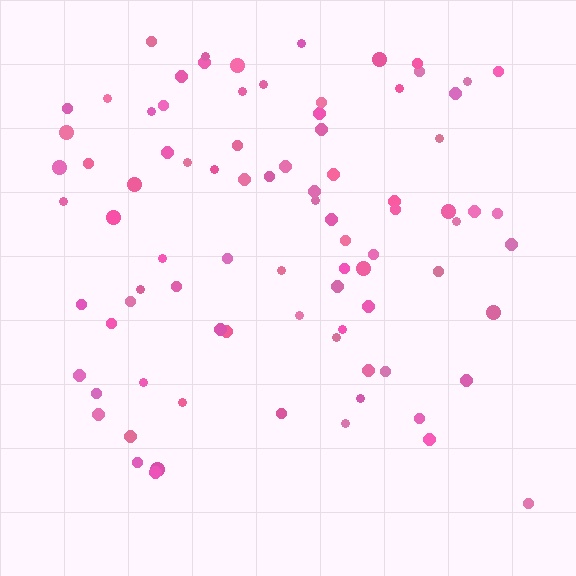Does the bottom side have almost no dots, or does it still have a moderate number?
Still a moderate number, just noticeably fewer than the top.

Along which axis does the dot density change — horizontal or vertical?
Vertical.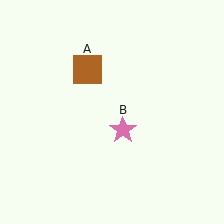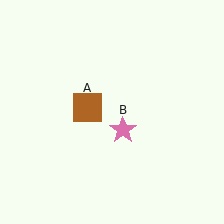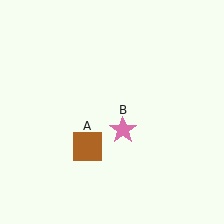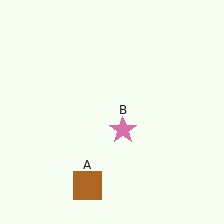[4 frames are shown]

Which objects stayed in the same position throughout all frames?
Pink star (object B) remained stationary.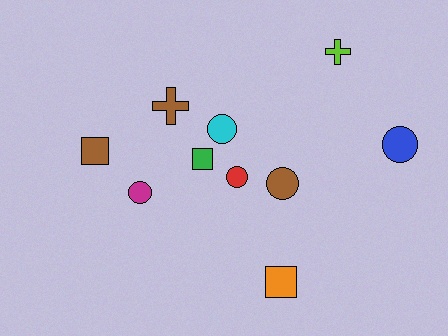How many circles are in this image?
There are 5 circles.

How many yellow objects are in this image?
There are no yellow objects.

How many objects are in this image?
There are 10 objects.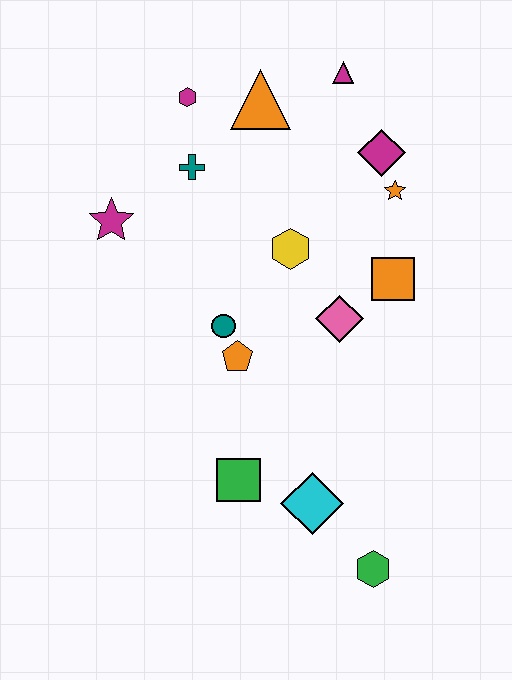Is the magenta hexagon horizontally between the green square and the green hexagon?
No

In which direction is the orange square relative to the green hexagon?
The orange square is above the green hexagon.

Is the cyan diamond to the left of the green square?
No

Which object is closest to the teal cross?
The magenta hexagon is closest to the teal cross.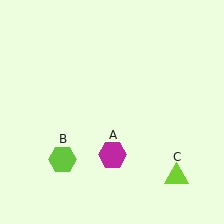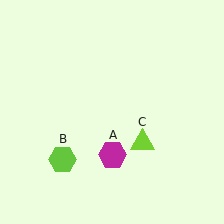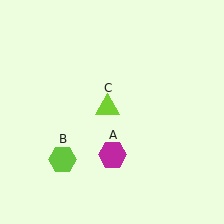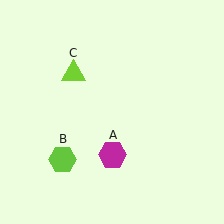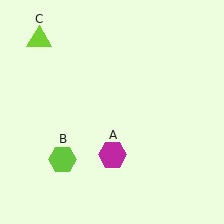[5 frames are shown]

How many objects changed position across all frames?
1 object changed position: lime triangle (object C).